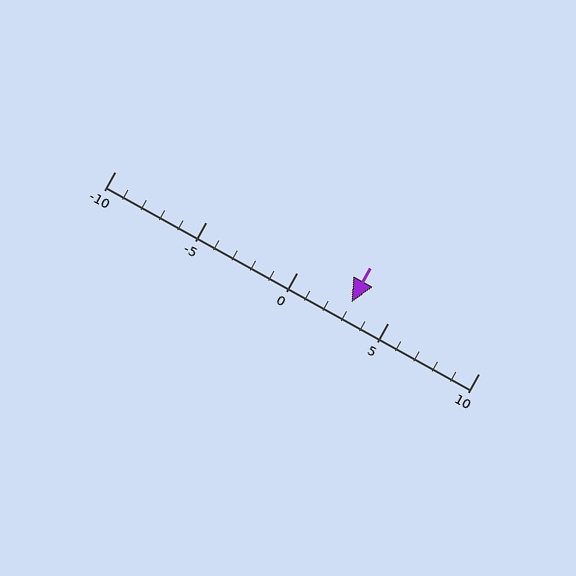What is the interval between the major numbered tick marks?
The major tick marks are spaced 5 units apart.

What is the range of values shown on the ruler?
The ruler shows values from -10 to 10.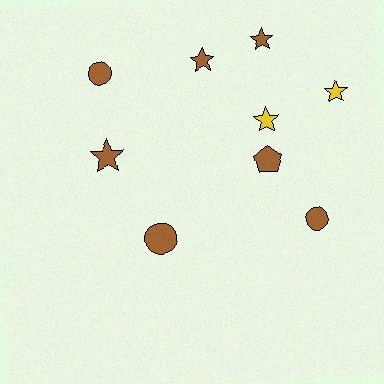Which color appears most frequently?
Brown, with 7 objects.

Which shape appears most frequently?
Star, with 5 objects.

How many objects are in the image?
There are 9 objects.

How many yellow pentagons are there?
There are no yellow pentagons.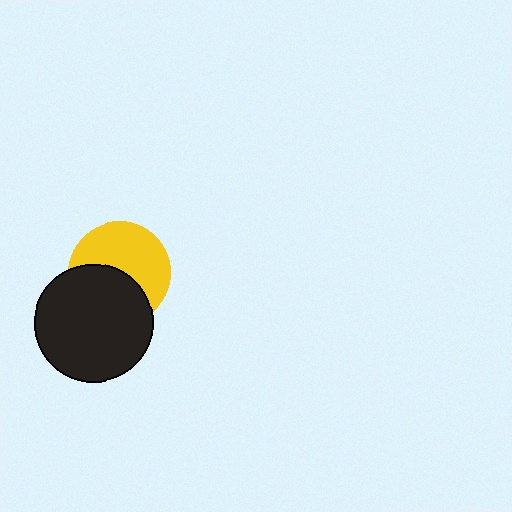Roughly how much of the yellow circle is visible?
About half of it is visible (roughly 56%).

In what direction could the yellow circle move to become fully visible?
The yellow circle could move up. That would shift it out from behind the black circle entirely.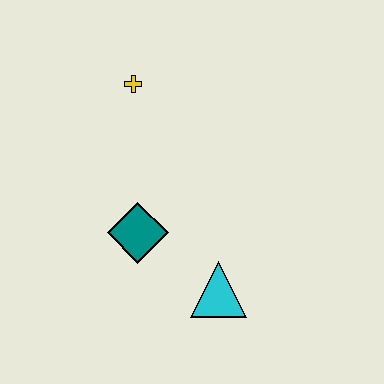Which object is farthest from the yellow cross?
The cyan triangle is farthest from the yellow cross.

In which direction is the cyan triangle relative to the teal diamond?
The cyan triangle is to the right of the teal diamond.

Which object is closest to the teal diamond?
The cyan triangle is closest to the teal diamond.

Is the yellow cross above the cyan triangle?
Yes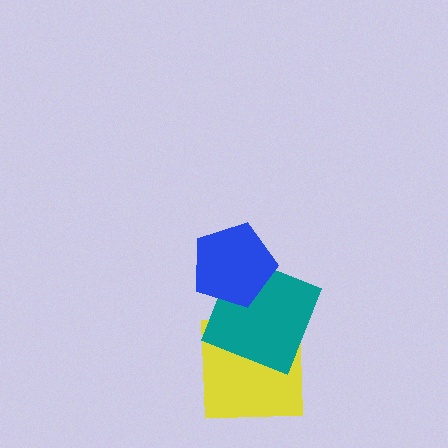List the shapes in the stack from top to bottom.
From top to bottom: the blue pentagon, the teal square, the yellow square.